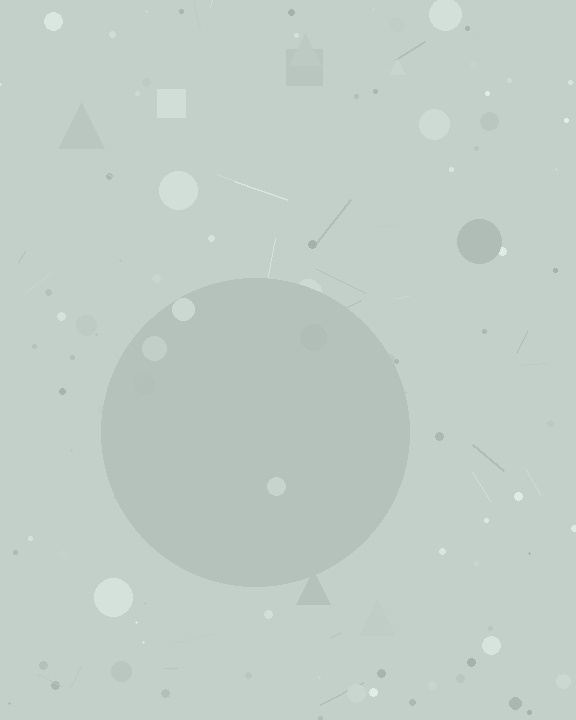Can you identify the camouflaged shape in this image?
The camouflaged shape is a circle.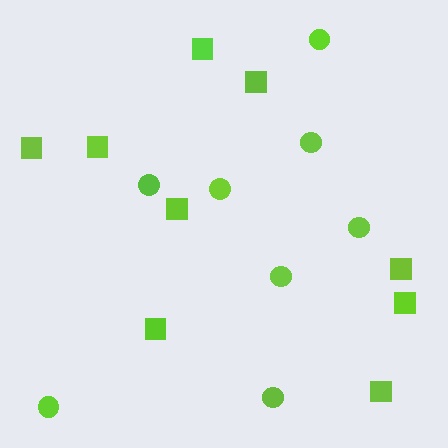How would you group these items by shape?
There are 2 groups: one group of squares (9) and one group of circles (8).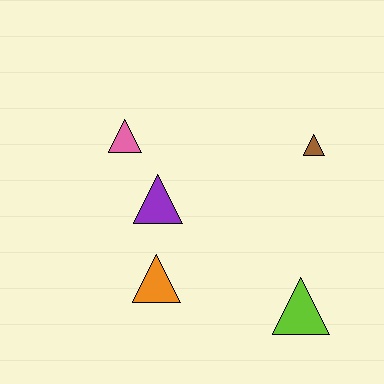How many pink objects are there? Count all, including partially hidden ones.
There is 1 pink object.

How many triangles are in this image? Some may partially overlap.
There are 5 triangles.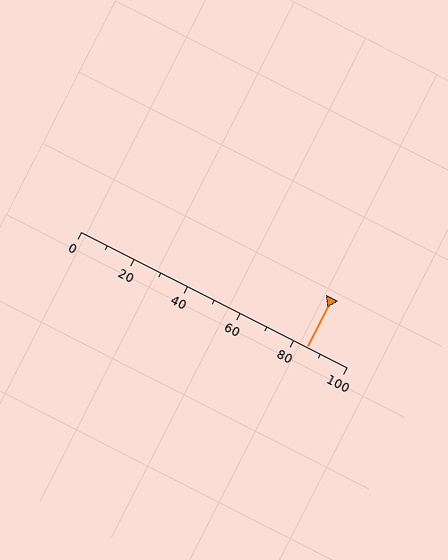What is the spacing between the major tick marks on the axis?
The major ticks are spaced 20 apart.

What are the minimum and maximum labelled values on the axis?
The axis runs from 0 to 100.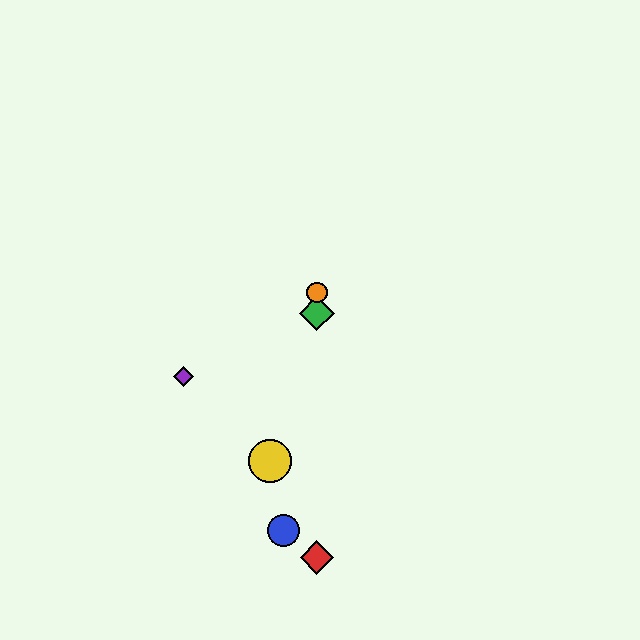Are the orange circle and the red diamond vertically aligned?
Yes, both are at x≈317.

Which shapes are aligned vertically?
The red diamond, the green diamond, the orange circle are aligned vertically.